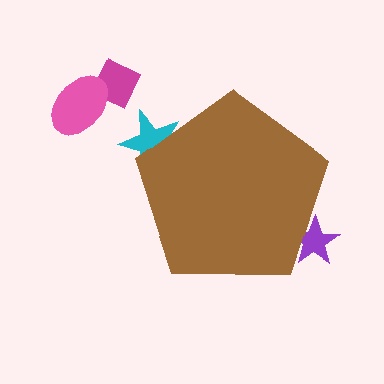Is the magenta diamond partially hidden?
No, the magenta diamond is fully visible.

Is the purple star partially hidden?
Yes, the purple star is partially hidden behind the brown pentagon.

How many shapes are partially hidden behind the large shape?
2 shapes are partially hidden.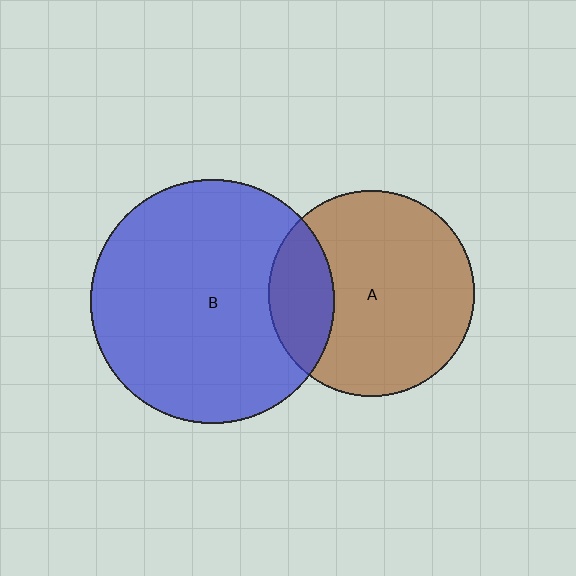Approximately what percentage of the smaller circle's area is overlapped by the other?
Approximately 20%.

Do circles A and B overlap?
Yes.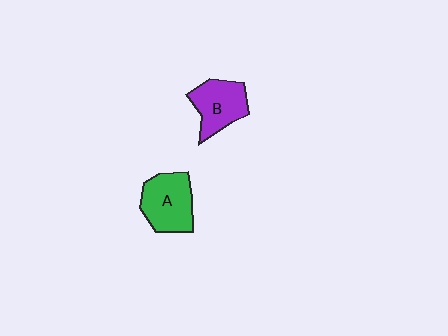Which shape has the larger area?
Shape A (green).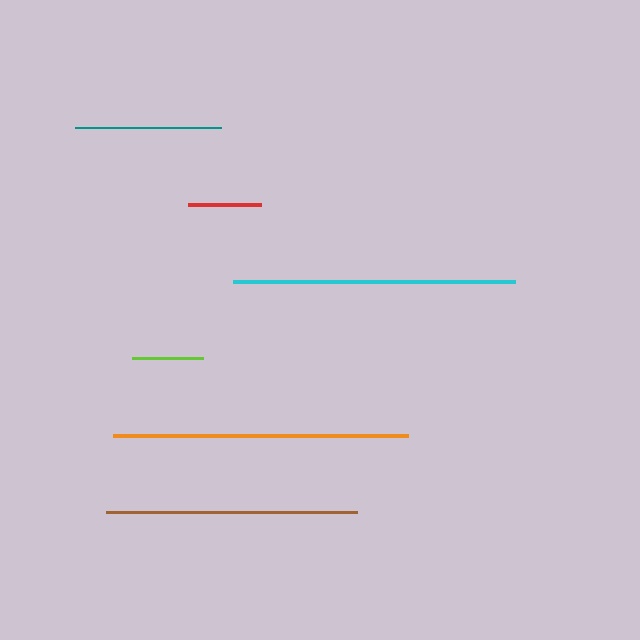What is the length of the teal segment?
The teal segment is approximately 146 pixels long.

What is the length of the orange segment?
The orange segment is approximately 295 pixels long.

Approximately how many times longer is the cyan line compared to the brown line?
The cyan line is approximately 1.1 times the length of the brown line.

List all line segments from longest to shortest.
From longest to shortest: orange, cyan, brown, teal, red, lime.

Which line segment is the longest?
The orange line is the longest at approximately 295 pixels.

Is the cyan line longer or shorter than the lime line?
The cyan line is longer than the lime line.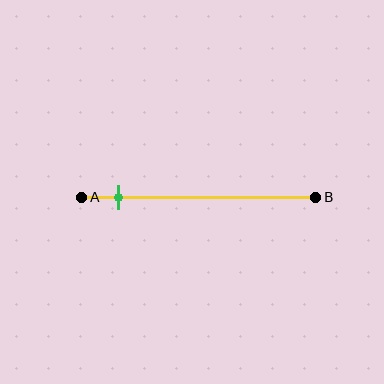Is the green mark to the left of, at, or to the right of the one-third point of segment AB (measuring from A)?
The green mark is to the left of the one-third point of segment AB.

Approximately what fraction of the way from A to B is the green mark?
The green mark is approximately 15% of the way from A to B.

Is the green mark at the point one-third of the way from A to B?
No, the mark is at about 15% from A, not at the 33% one-third point.